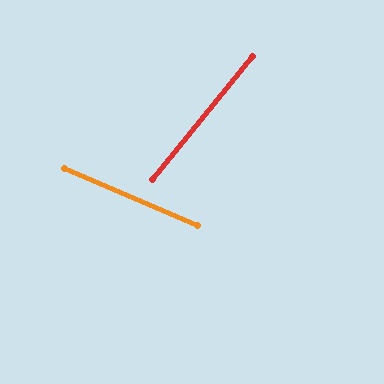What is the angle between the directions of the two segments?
Approximately 74 degrees.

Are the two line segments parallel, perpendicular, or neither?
Neither parallel nor perpendicular — they differ by about 74°.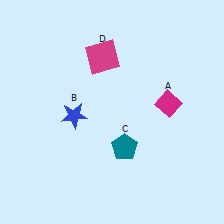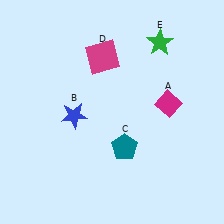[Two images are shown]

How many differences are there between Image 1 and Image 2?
There is 1 difference between the two images.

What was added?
A green star (E) was added in Image 2.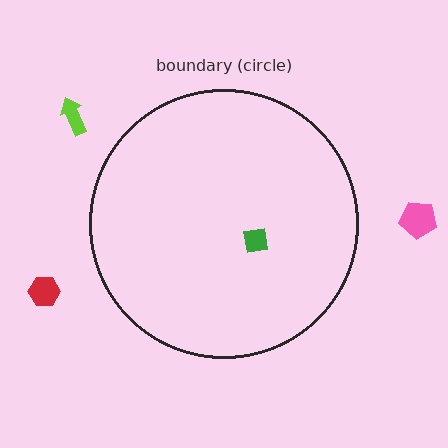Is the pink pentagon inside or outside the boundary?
Outside.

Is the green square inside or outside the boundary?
Inside.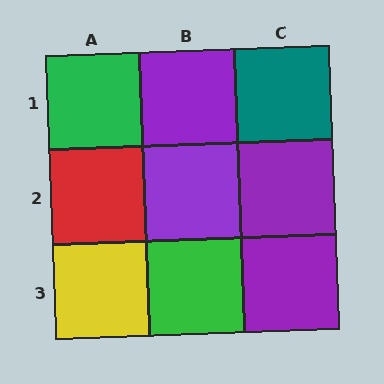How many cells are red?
1 cell is red.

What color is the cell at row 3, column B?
Green.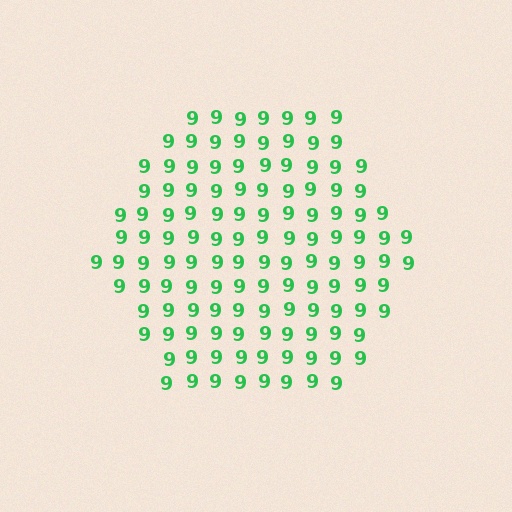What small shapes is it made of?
It is made of small digit 9's.